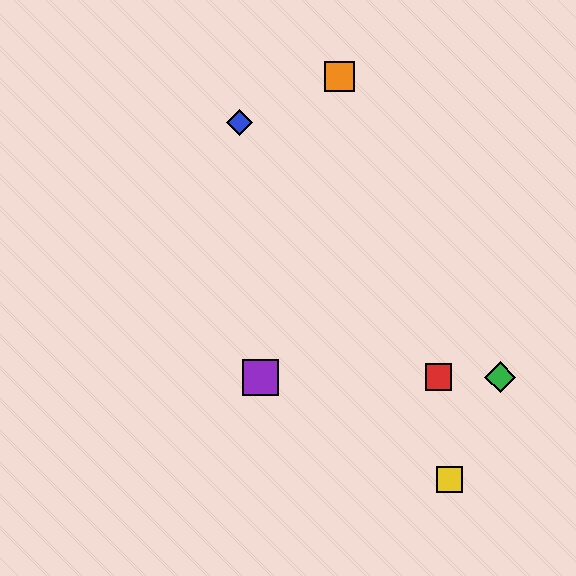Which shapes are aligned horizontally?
The red square, the green diamond, the purple square are aligned horizontally.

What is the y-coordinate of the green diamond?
The green diamond is at y≈377.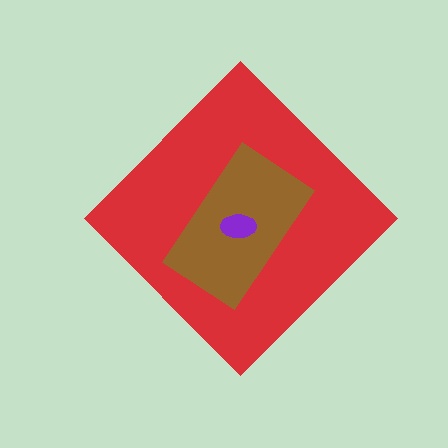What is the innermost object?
The purple ellipse.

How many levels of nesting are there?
3.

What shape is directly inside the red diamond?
The brown rectangle.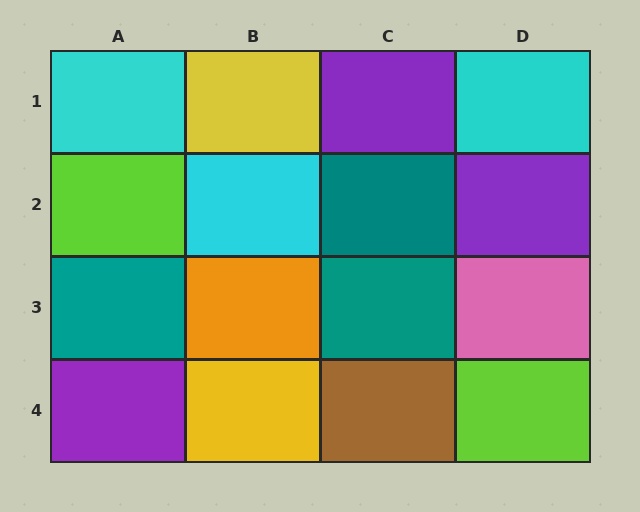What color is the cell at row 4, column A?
Purple.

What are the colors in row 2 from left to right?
Lime, cyan, teal, purple.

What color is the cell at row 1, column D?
Cyan.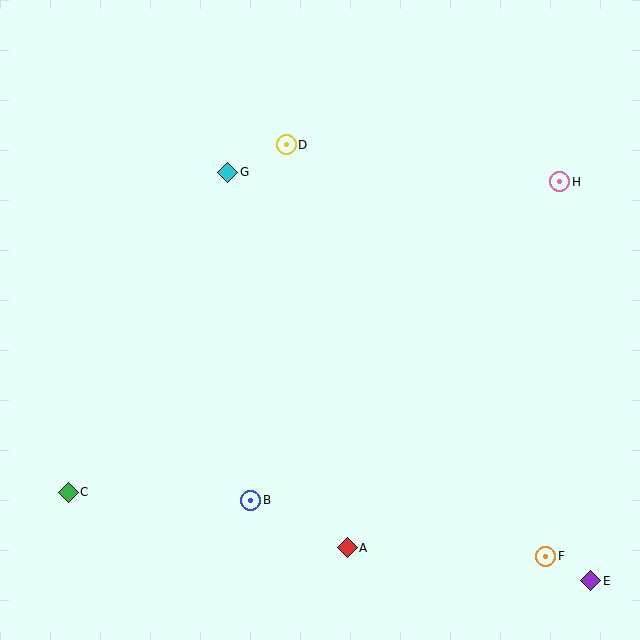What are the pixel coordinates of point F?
Point F is at (546, 556).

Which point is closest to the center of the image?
Point G at (228, 172) is closest to the center.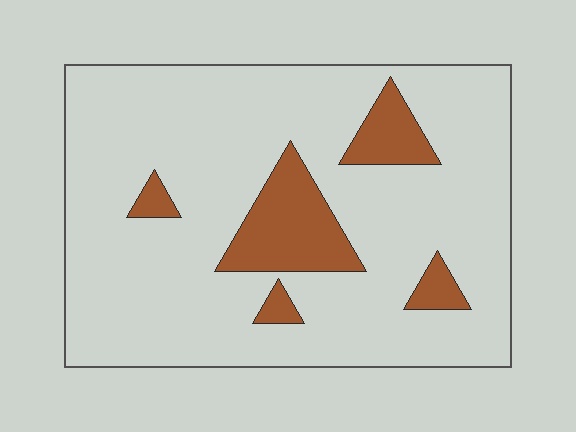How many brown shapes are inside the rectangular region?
5.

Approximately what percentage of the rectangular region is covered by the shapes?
Approximately 15%.